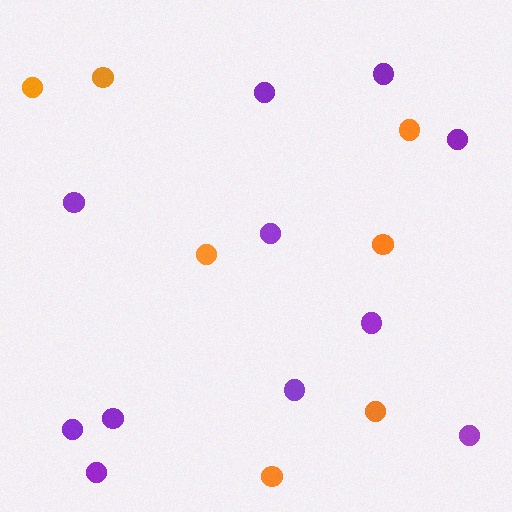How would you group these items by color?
There are 2 groups: one group of orange circles (7) and one group of purple circles (11).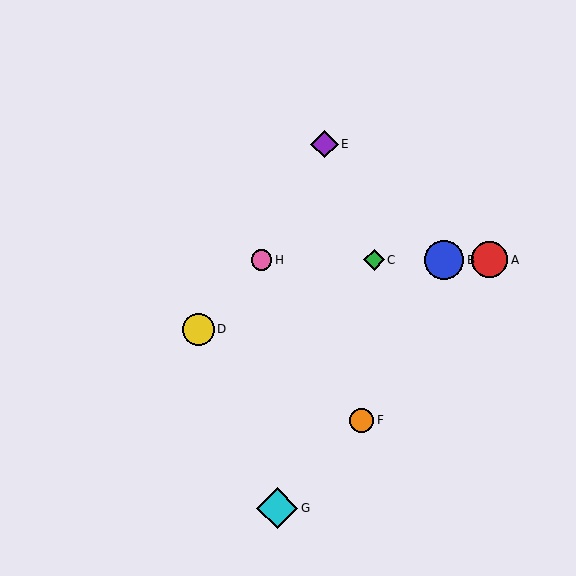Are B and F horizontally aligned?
No, B is at y≈260 and F is at y≈420.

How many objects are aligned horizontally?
4 objects (A, B, C, H) are aligned horizontally.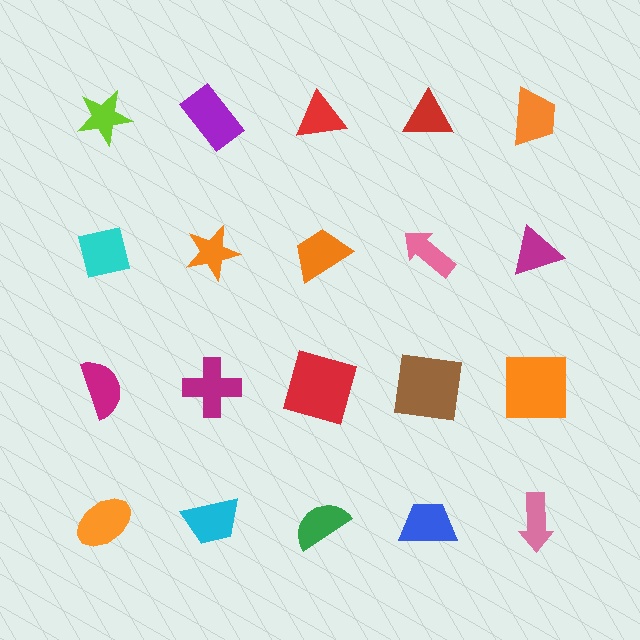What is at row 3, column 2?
A magenta cross.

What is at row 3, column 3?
A red square.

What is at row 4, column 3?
A green semicircle.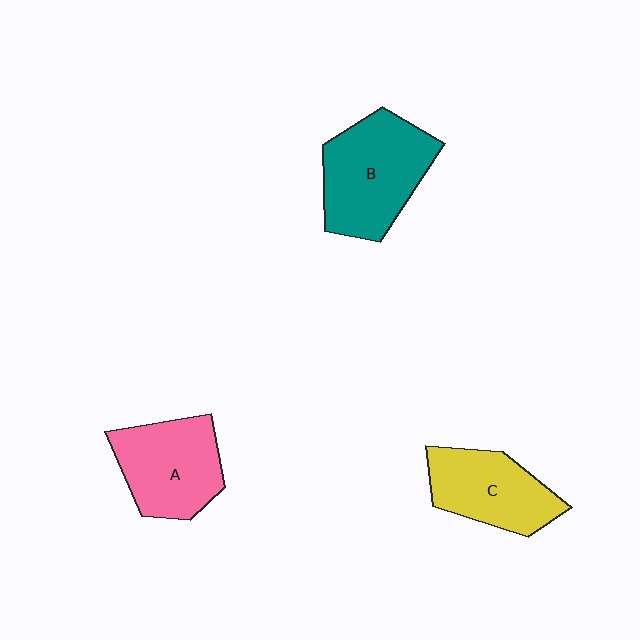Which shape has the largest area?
Shape B (teal).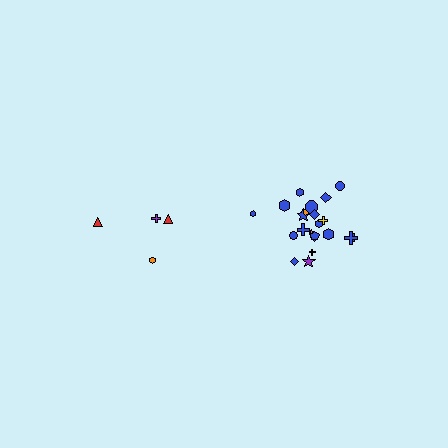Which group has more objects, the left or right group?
The right group.